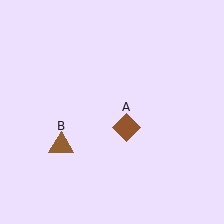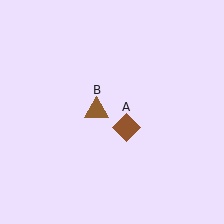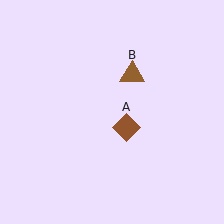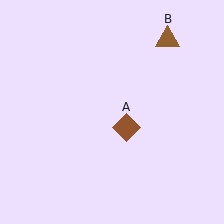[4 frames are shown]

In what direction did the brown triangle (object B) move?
The brown triangle (object B) moved up and to the right.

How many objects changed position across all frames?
1 object changed position: brown triangle (object B).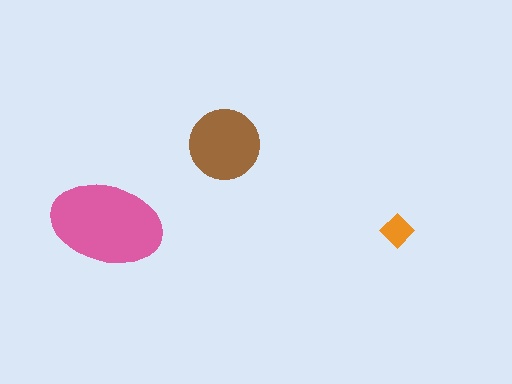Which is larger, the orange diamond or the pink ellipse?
The pink ellipse.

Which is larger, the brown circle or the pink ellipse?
The pink ellipse.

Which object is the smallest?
The orange diamond.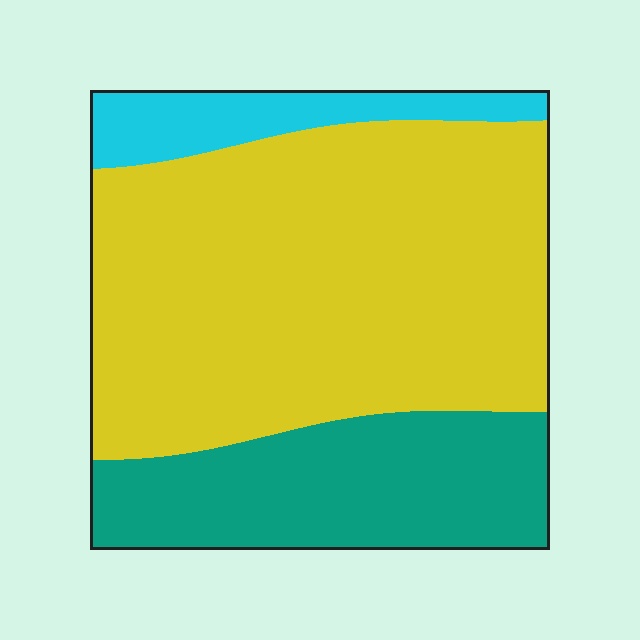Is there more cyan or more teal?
Teal.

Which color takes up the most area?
Yellow, at roughly 65%.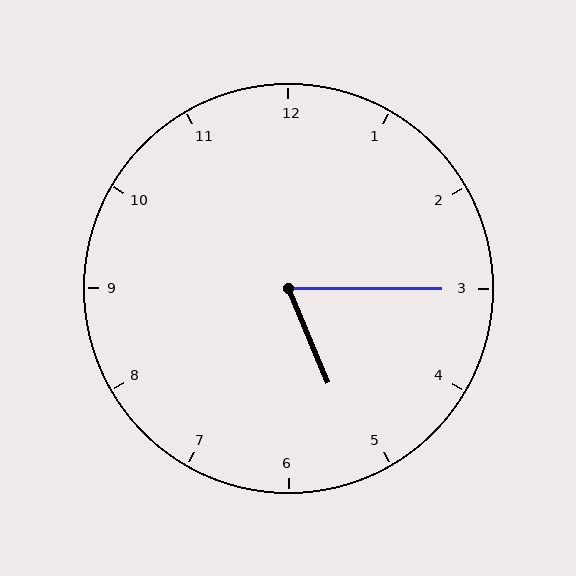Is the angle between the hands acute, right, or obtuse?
It is acute.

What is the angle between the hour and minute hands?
Approximately 68 degrees.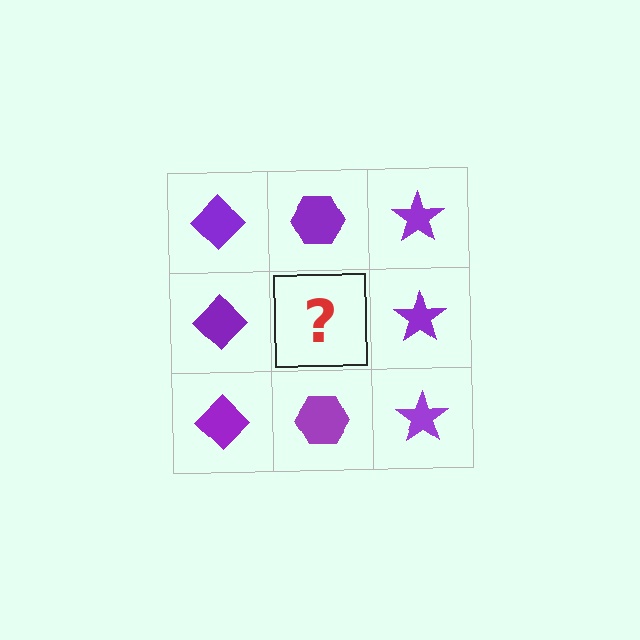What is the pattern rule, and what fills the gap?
The rule is that each column has a consistent shape. The gap should be filled with a purple hexagon.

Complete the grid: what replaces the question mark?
The question mark should be replaced with a purple hexagon.